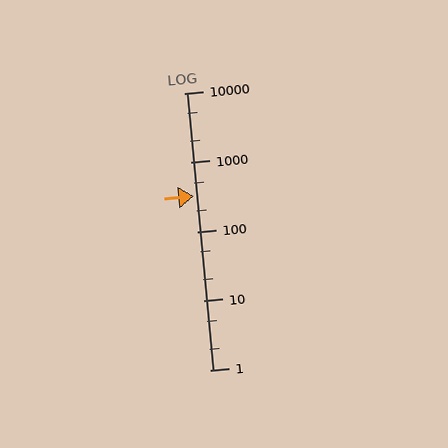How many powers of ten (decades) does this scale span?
The scale spans 4 decades, from 1 to 10000.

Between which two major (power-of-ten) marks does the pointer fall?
The pointer is between 100 and 1000.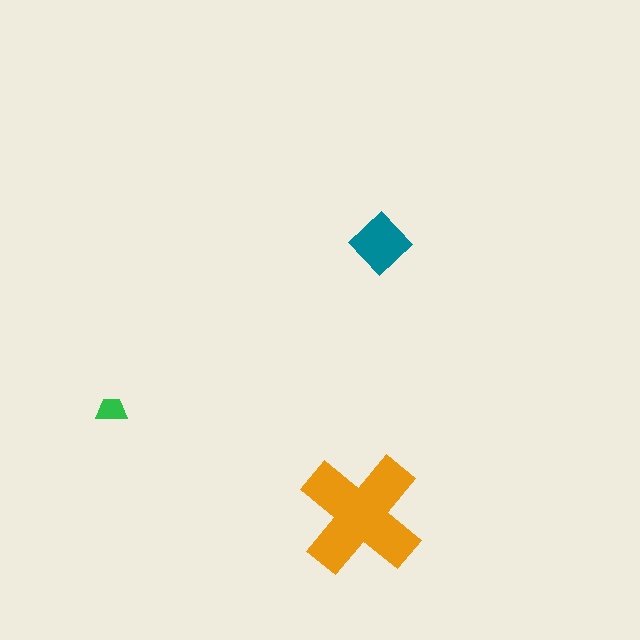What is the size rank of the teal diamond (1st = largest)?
2nd.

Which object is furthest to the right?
The teal diamond is rightmost.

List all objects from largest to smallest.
The orange cross, the teal diamond, the green trapezoid.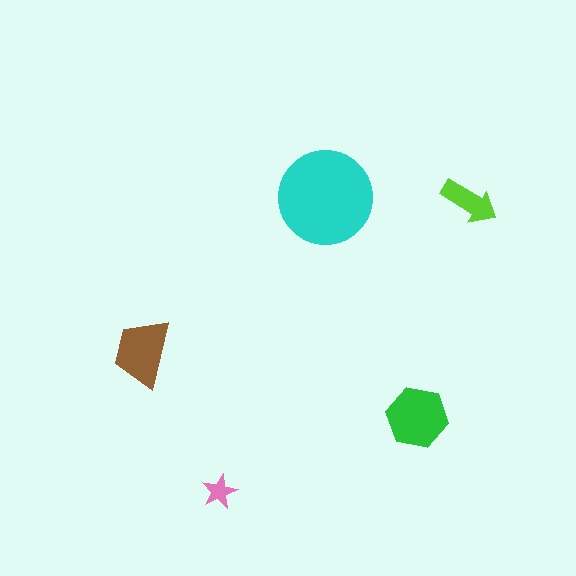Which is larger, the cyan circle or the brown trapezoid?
The cyan circle.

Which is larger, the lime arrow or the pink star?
The lime arrow.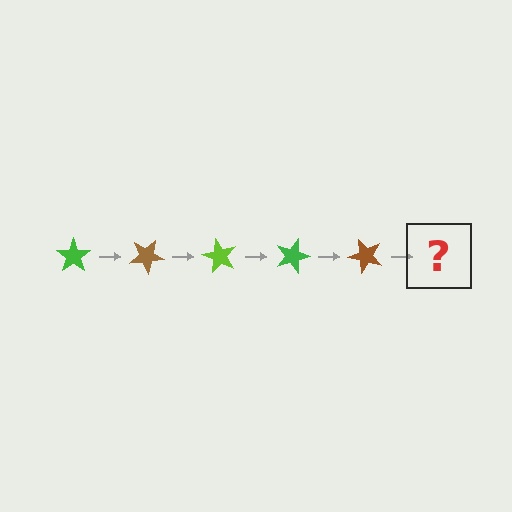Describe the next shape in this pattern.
It should be a lime star, rotated 150 degrees from the start.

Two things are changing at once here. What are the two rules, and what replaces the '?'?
The two rules are that it rotates 30 degrees each step and the color cycles through green, brown, and lime. The '?' should be a lime star, rotated 150 degrees from the start.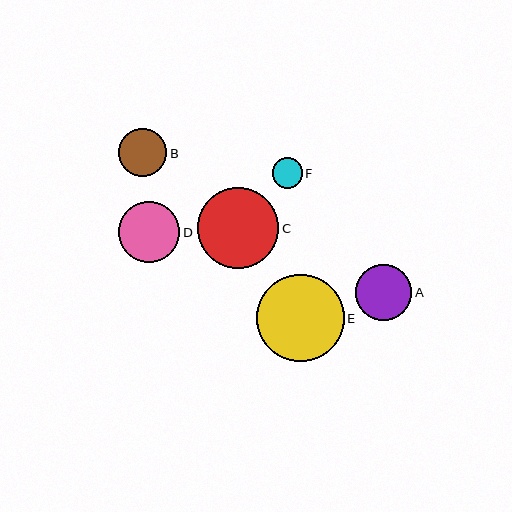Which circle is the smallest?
Circle F is the smallest with a size of approximately 30 pixels.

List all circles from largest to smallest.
From largest to smallest: E, C, D, A, B, F.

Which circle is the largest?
Circle E is the largest with a size of approximately 87 pixels.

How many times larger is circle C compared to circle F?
Circle C is approximately 2.7 times the size of circle F.